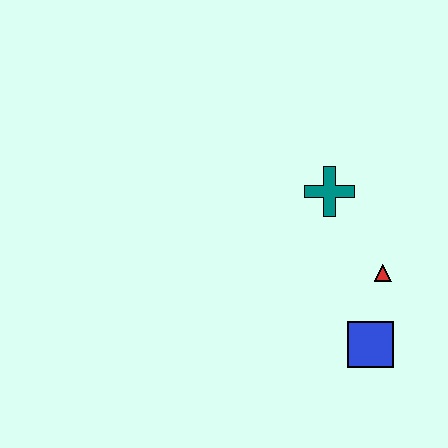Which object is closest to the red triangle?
The blue square is closest to the red triangle.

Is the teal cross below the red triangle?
No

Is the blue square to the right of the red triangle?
No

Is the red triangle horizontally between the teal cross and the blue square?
No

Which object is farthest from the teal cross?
The blue square is farthest from the teal cross.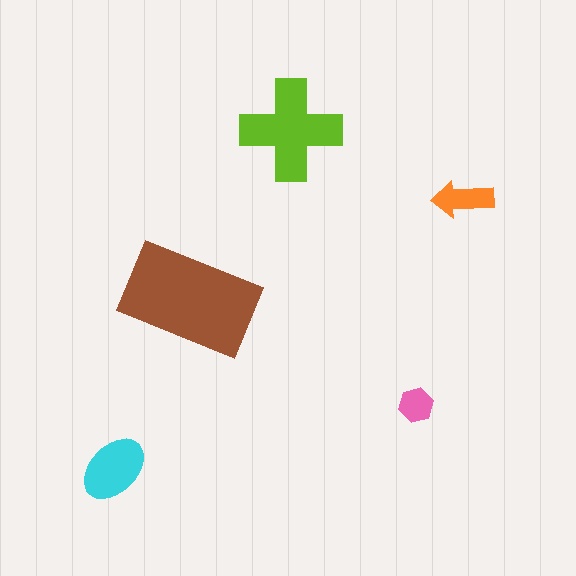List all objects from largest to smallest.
The brown rectangle, the lime cross, the cyan ellipse, the orange arrow, the pink hexagon.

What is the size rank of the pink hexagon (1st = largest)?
5th.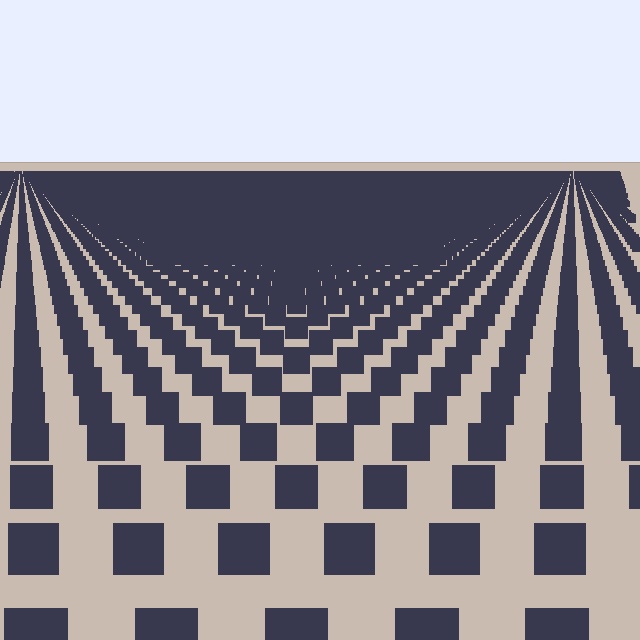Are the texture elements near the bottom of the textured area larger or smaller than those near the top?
Larger. Near the bottom, elements are closer to the viewer and appear at a bigger on-screen size.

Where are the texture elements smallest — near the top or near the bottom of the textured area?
Near the top.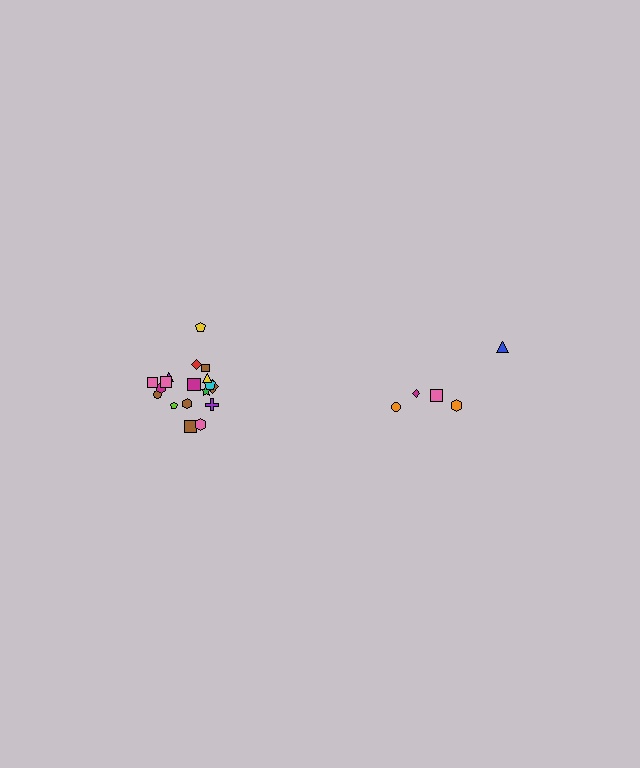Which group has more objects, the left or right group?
The left group.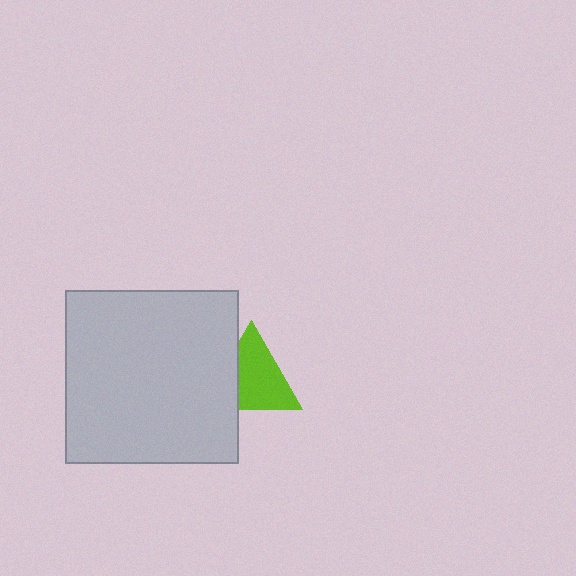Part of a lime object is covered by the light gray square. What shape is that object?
It is a triangle.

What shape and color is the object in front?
The object in front is a light gray square.